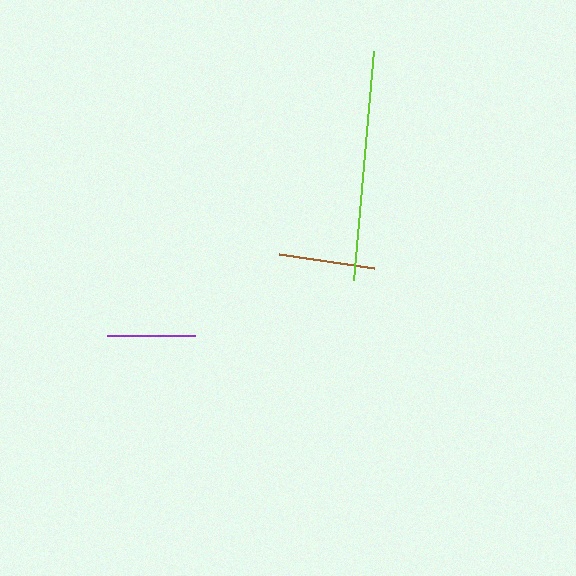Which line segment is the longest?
The lime line is the longest at approximately 230 pixels.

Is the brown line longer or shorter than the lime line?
The lime line is longer than the brown line.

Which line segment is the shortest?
The purple line is the shortest at approximately 88 pixels.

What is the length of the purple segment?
The purple segment is approximately 88 pixels long.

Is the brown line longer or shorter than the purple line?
The brown line is longer than the purple line.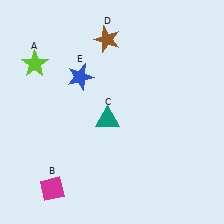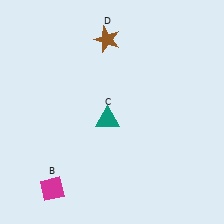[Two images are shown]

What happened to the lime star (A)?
The lime star (A) was removed in Image 2. It was in the top-left area of Image 1.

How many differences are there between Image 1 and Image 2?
There are 2 differences between the two images.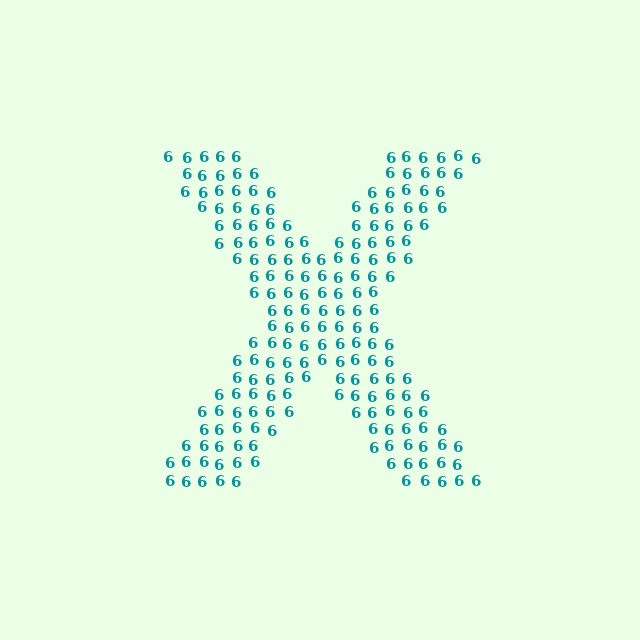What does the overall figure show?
The overall figure shows the letter X.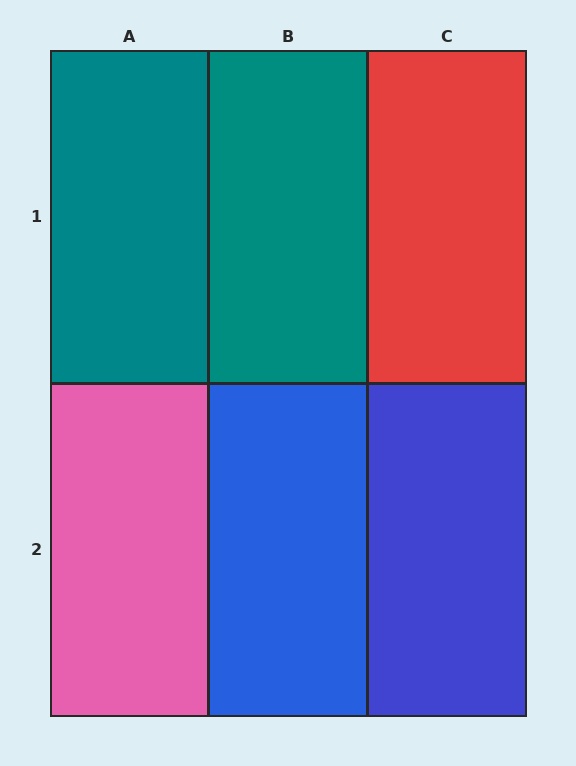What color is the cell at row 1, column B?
Teal.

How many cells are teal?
2 cells are teal.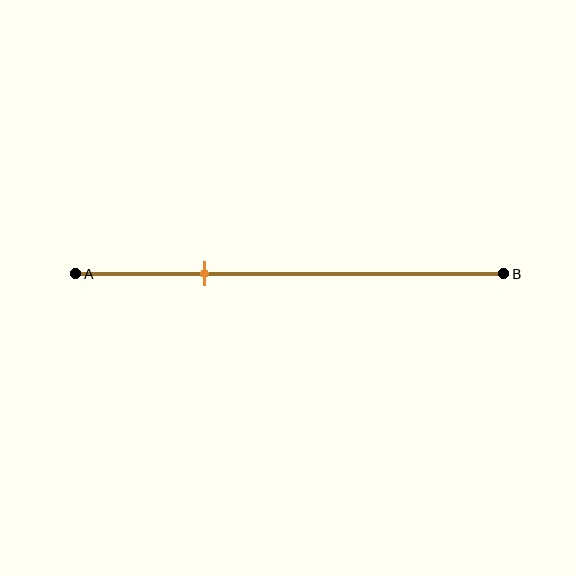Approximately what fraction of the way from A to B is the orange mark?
The orange mark is approximately 30% of the way from A to B.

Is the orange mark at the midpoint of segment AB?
No, the mark is at about 30% from A, not at the 50% midpoint.